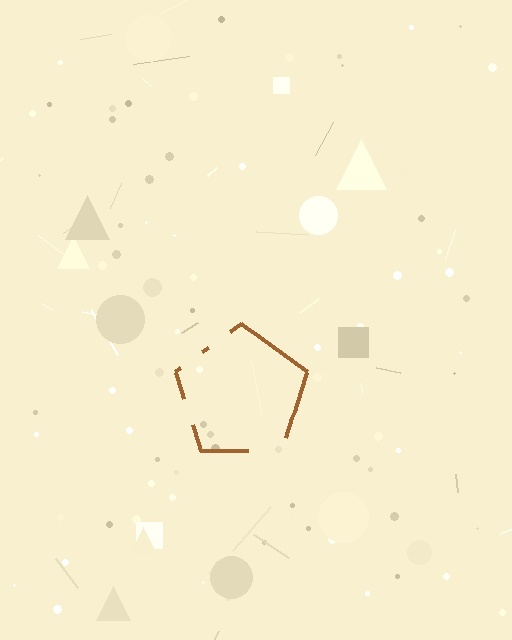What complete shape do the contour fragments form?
The contour fragments form a pentagon.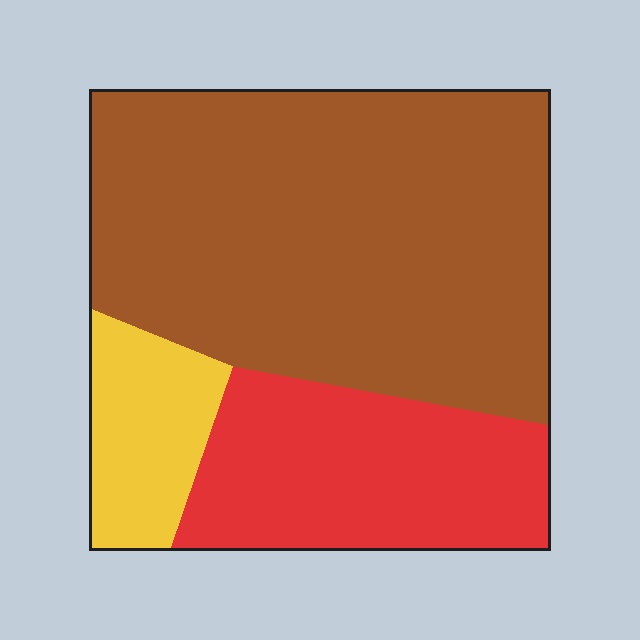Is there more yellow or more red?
Red.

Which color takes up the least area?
Yellow, at roughly 10%.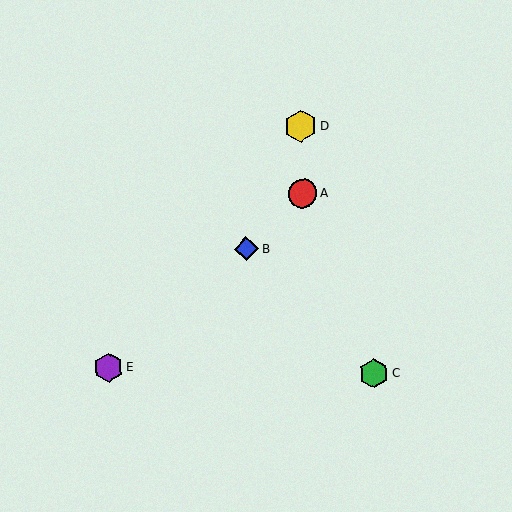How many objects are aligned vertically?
2 objects (A, D) are aligned vertically.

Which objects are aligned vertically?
Objects A, D are aligned vertically.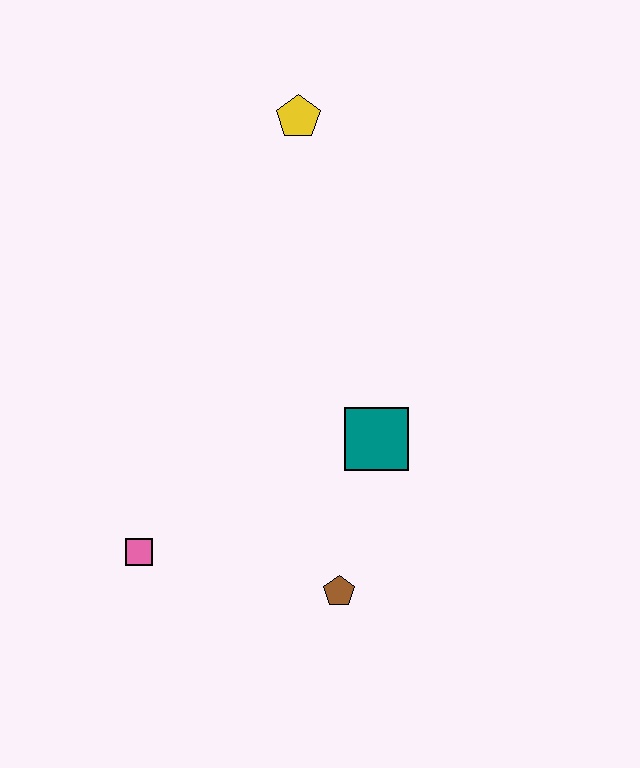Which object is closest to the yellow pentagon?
The teal square is closest to the yellow pentagon.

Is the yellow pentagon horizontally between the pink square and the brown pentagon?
Yes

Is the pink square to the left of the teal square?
Yes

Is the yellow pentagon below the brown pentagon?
No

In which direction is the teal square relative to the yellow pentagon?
The teal square is below the yellow pentagon.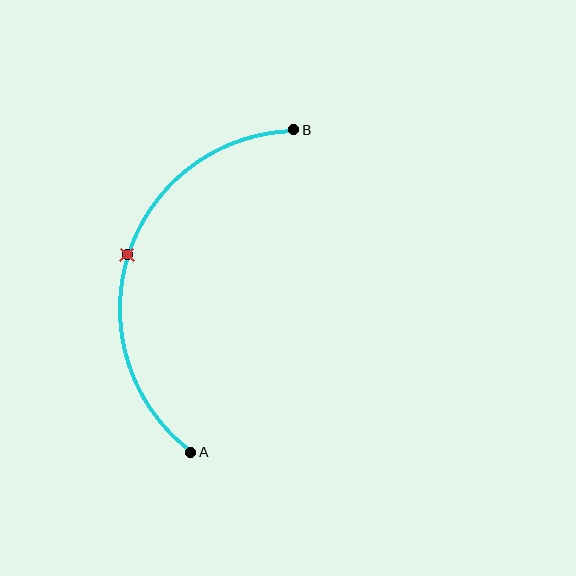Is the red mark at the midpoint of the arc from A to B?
Yes. The red mark lies on the arc at equal arc-length from both A and B — it is the arc midpoint.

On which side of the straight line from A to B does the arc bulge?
The arc bulges to the left of the straight line connecting A and B.